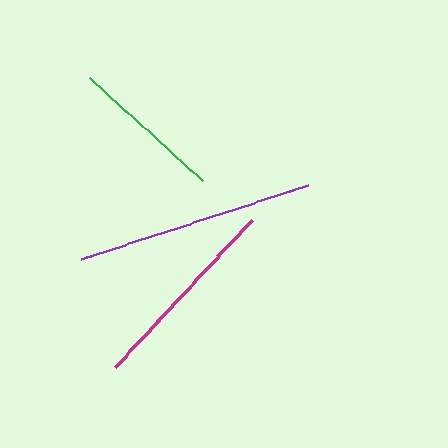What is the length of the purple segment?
The purple segment is approximately 239 pixels long.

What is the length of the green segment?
The green segment is approximately 154 pixels long.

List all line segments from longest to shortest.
From longest to shortest: purple, magenta, green.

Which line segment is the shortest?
The green line is the shortest at approximately 154 pixels.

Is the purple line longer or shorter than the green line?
The purple line is longer than the green line.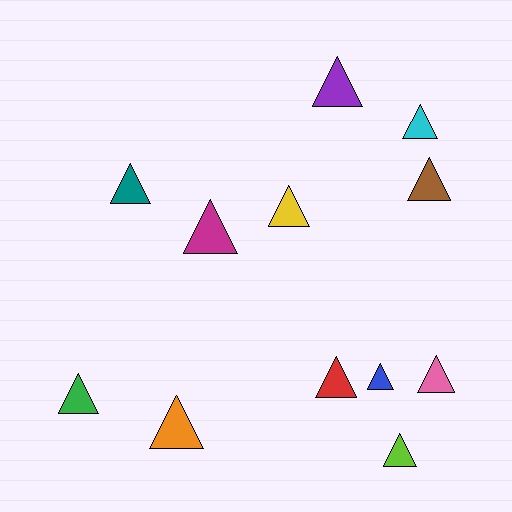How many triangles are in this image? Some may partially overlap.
There are 12 triangles.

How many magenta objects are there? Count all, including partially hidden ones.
There is 1 magenta object.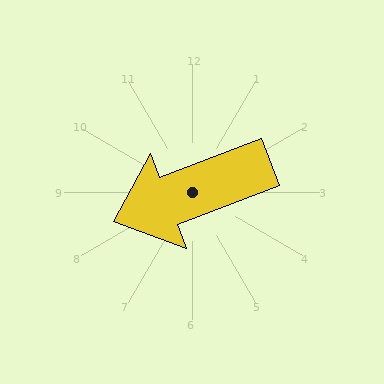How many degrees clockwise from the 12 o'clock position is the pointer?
Approximately 249 degrees.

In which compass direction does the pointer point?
West.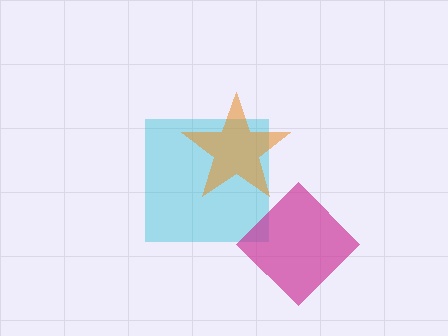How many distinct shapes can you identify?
There are 3 distinct shapes: a cyan square, a magenta diamond, an orange star.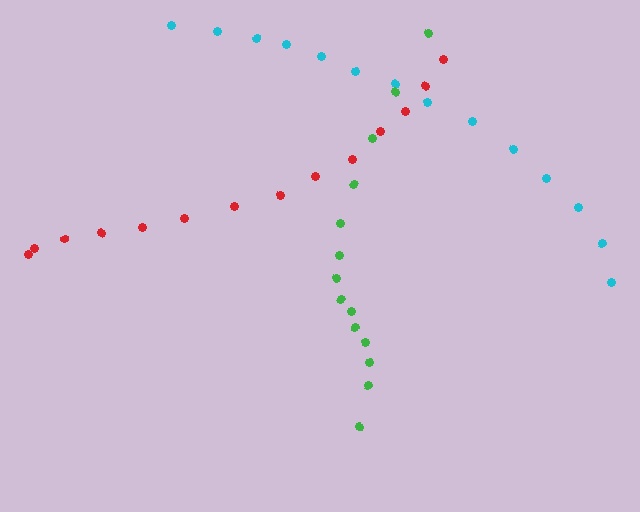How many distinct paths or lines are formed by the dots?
There are 3 distinct paths.